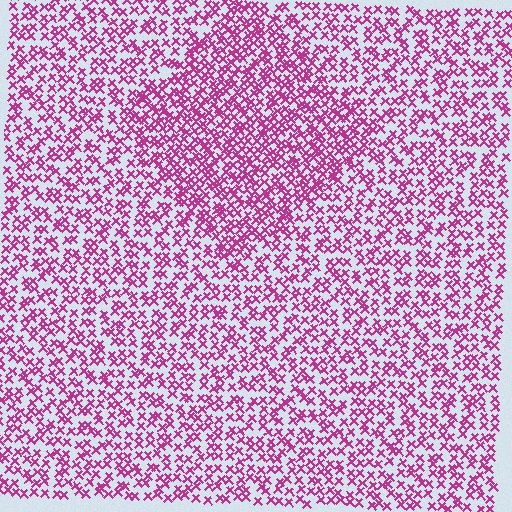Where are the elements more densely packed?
The elements are more densely packed inside the diamond boundary.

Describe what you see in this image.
The image contains small magenta elements arranged at two different densities. A diamond-shaped region is visible where the elements are more densely packed than the surrounding area.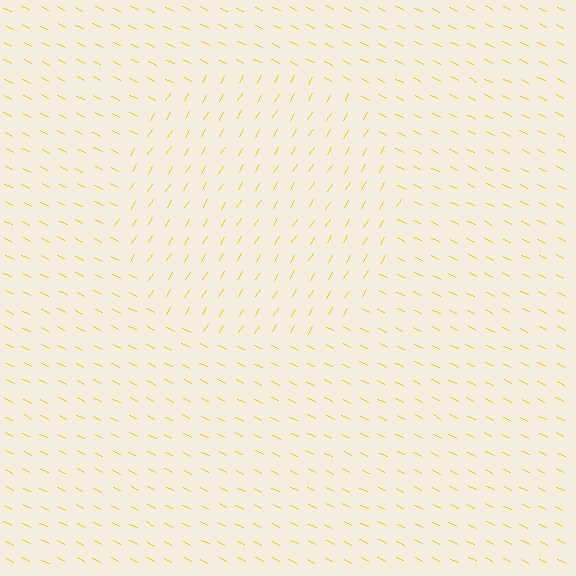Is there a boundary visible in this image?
Yes, there is a texture boundary formed by a change in line orientation.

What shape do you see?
I see a circle.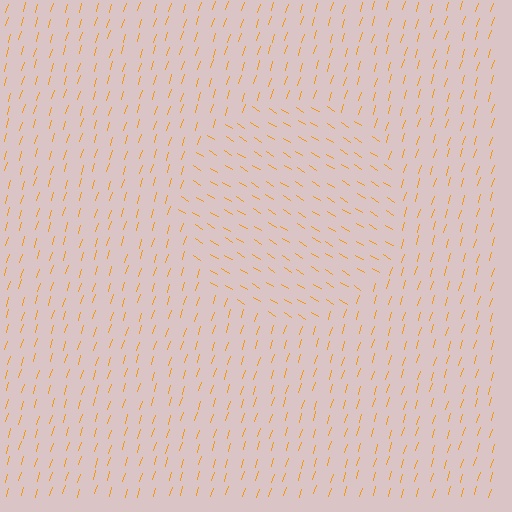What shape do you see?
I see a circle.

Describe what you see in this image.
The image is filled with small orange line segments. A circle region in the image has lines oriented differently from the surrounding lines, creating a visible texture boundary.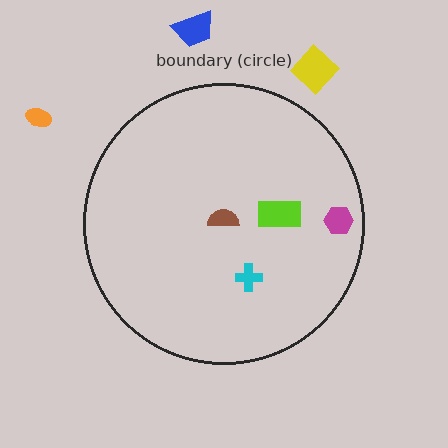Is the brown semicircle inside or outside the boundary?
Inside.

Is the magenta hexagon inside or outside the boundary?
Inside.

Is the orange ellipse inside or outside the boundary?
Outside.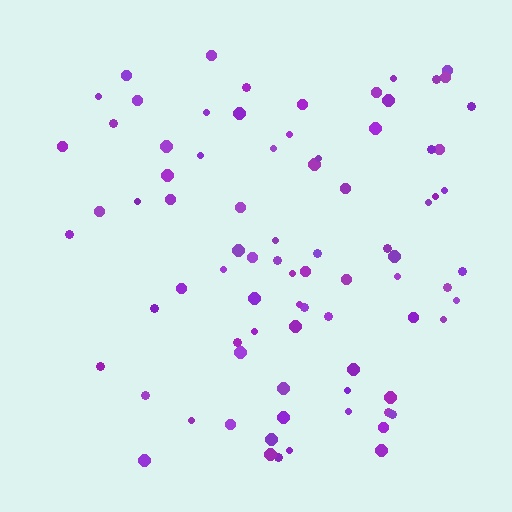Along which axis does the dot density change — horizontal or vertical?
Horizontal.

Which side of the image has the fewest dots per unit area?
The left.